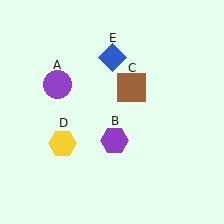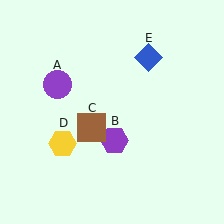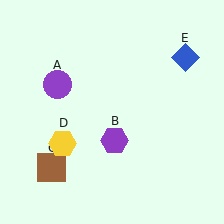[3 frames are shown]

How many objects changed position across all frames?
2 objects changed position: brown square (object C), blue diamond (object E).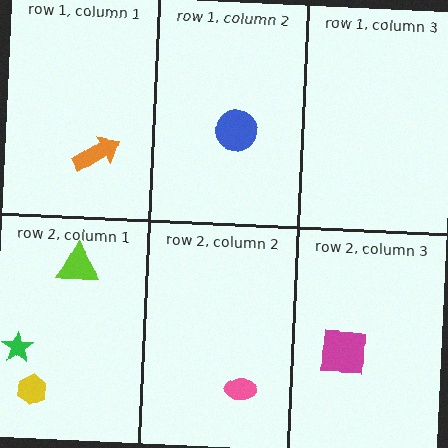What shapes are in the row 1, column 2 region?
The blue circle.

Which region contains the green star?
The row 2, column 1 region.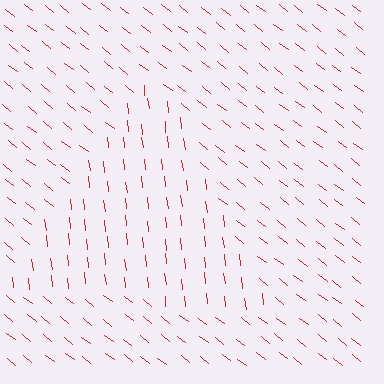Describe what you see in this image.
The image is filled with small red line segments. A triangle region in the image has lines oriented differently from the surrounding lines, creating a visible texture boundary.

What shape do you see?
I see a triangle.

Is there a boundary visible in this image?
Yes, there is a texture boundary formed by a change in line orientation.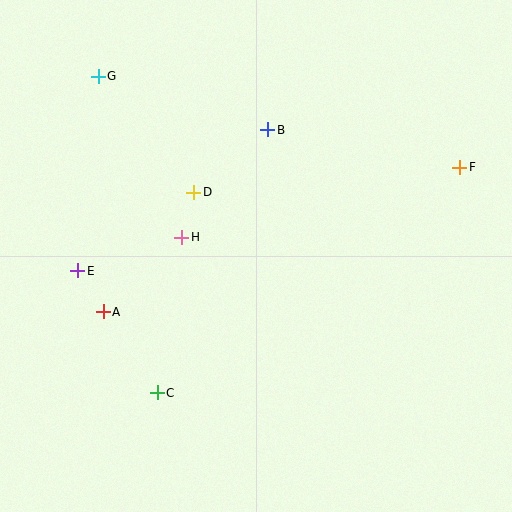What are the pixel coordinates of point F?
Point F is at (460, 167).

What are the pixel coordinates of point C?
Point C is at (157, 393).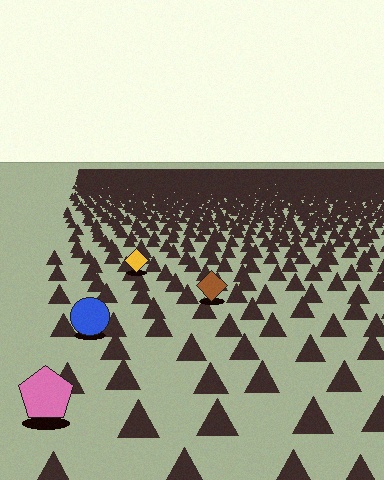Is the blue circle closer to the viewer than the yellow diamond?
Yes. The blue circle is closer — you can tell from the texture gradient: the ground texture is coarser near it.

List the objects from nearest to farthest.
From nearest to farthest: the pink pentagon, the blue circle, the brown diamond, the yellow diamond.